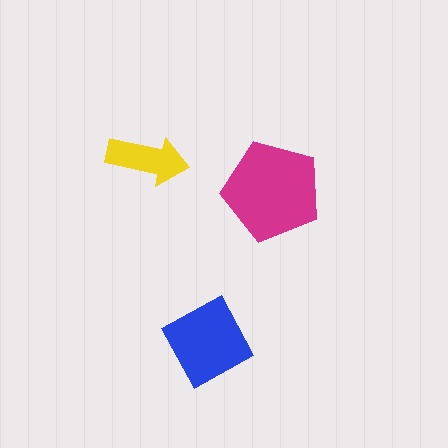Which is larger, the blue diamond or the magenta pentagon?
The magenta pentagon.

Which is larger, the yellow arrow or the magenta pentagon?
The magenta pentagon.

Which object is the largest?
The magenta pentagon.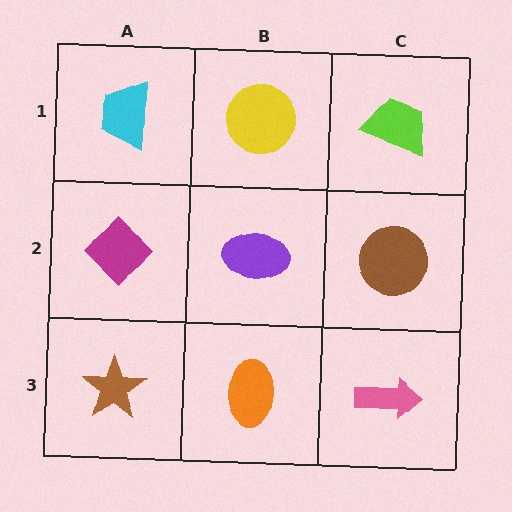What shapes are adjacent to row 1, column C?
A brown circle (row 2, column C), a yellow circle (row 1, column B).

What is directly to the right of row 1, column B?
A lime trapezoid.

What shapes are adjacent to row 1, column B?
A purple ellipse (row 2, column B), a cyan trapezoid (row 1, column A), a lime trapezoid (row 1, column C).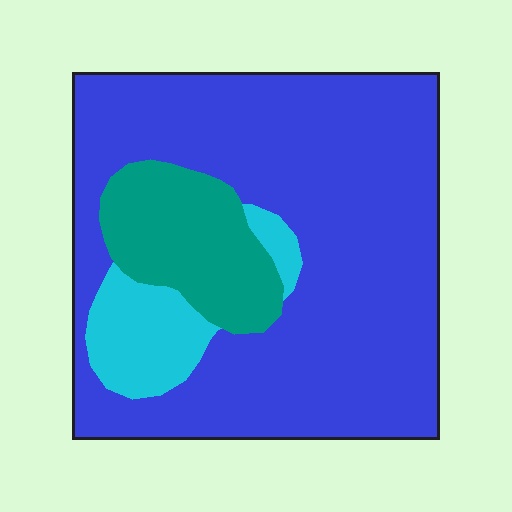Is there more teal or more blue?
Blue.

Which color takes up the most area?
Blue, at roughly 75%.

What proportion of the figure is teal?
Teal covers about 15% of the figure.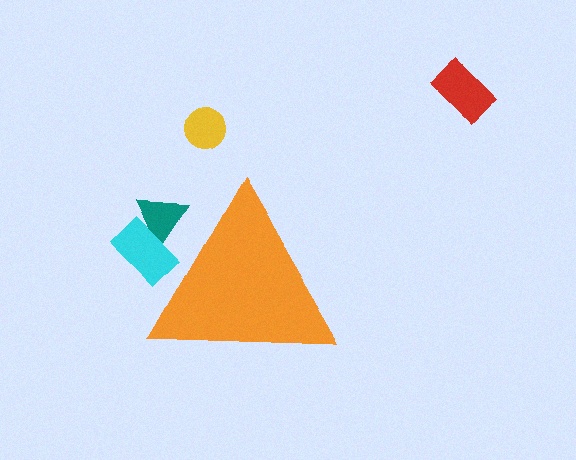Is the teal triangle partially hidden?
Yes, the teal triangle is partially hidden behind the orange triangle.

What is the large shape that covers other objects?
An orange triangle.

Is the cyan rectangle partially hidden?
Yes, the cyan rectangle is partially hidden behind the orange triangle.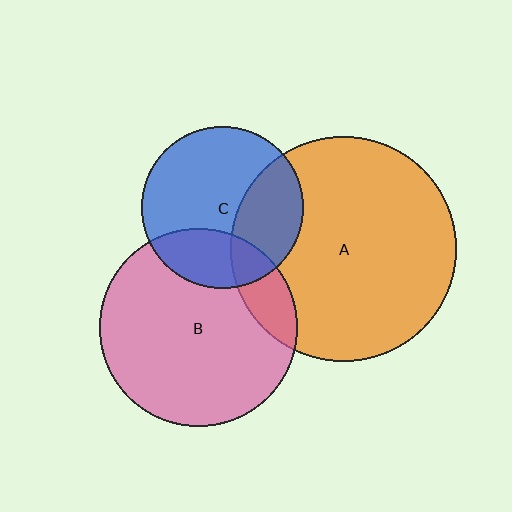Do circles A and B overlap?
Yes.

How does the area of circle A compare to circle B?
Approximately 1.3 times.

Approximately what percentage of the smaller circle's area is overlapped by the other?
Approximately 15%.